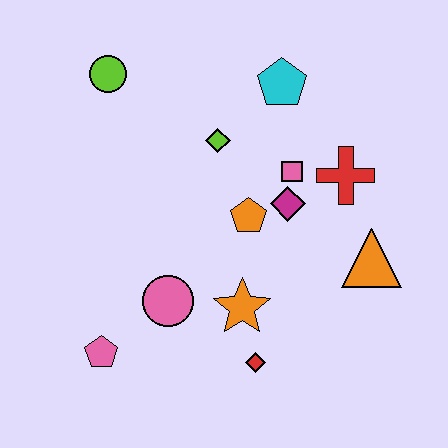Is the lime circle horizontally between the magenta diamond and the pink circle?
No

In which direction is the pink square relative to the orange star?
The pink square is above the orange star.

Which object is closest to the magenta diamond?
The pink square is closest to the magenta diamond.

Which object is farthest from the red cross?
The pink pentagon is farthest from the red cross.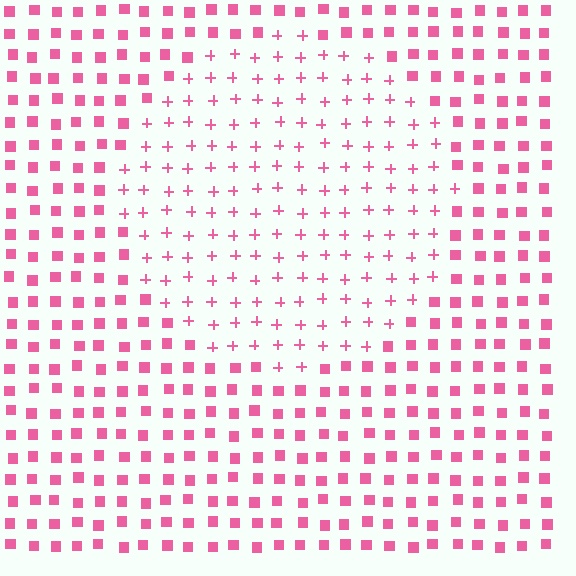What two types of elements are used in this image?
The image uses plus signs inside the circle region and squares outside it.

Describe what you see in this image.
The image is filled with small pink elements arranged in a uniform grid. A circle-shaped region contains plus signs, while the surrounding area contains squares. The boundary is defined purely by the change in element shape.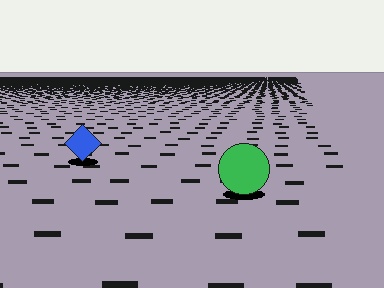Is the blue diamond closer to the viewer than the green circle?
No. The green circle is closer — you can tell from the texture gradient: the ground texture is coarser near it.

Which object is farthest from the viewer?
The blue diamond is farthest from the viewer. It appears smaller and the ground texture around it is denser.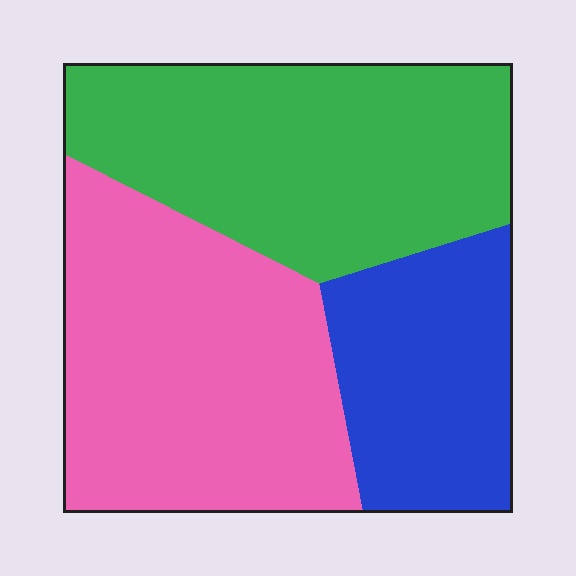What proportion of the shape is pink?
Pink takes up between a quarter and a half of the shape.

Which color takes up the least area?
Blue, at roughly 20%.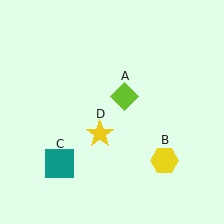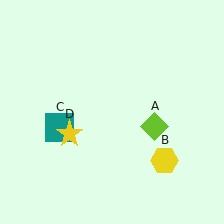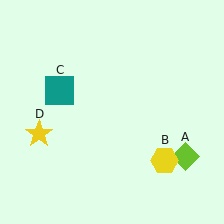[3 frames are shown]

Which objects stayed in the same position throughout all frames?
Yellow hexagon (object B) remained stationary.